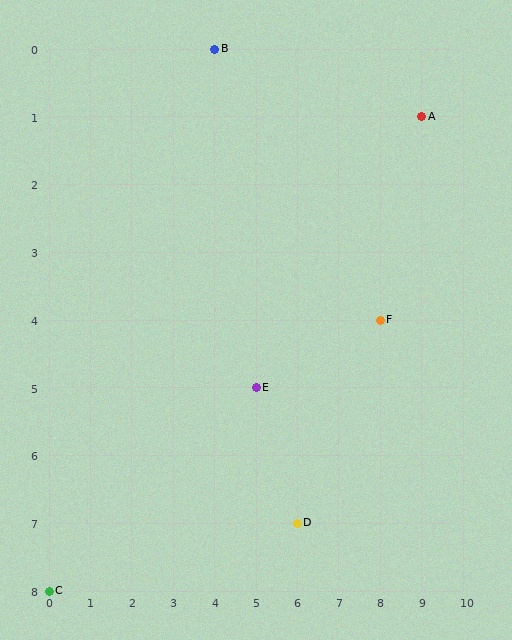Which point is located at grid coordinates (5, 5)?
Point E is at (5, 5).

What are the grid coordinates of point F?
Point F is at grid coordinates (8, 4).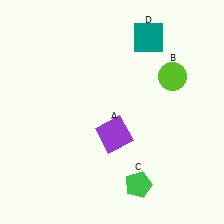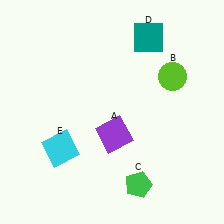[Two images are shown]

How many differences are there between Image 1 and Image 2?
There is 1 difference between the two images.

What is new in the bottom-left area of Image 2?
A cyan square (E) was added in the bottom-left area of Image 2.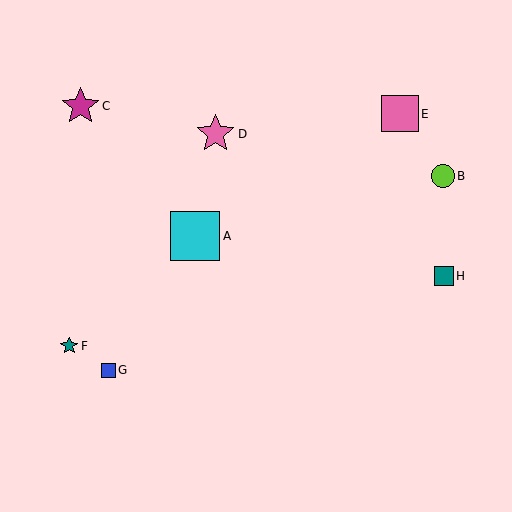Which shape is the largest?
The cyan square (labeled A) is the largest.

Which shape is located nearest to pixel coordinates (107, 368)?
The blue square (labeled G) at (108, 370) is nearest to that location.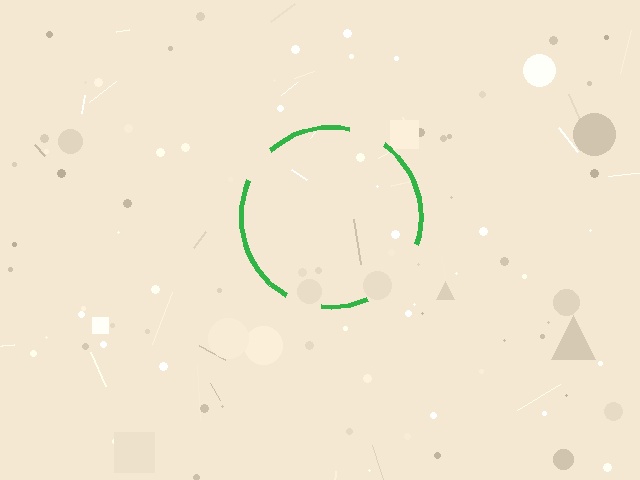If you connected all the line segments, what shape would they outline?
They would outline a circle.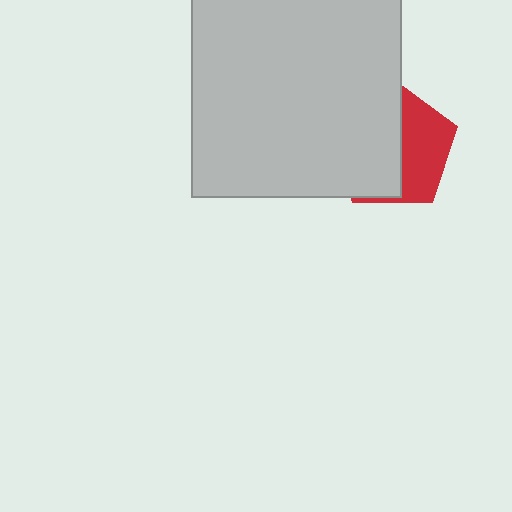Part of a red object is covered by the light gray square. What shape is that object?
It is a pentagon.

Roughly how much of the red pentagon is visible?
A small part of it is visible (roughly 43%).